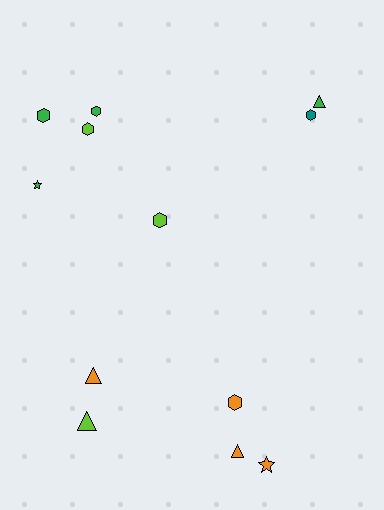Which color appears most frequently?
Orange, with 4 objects.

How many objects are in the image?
There are 12 objects.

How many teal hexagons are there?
There is 1 teal hexagon.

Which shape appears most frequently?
Hexagon, with 6 objects.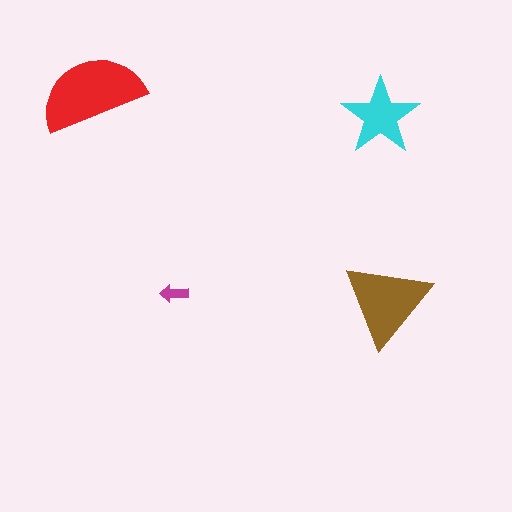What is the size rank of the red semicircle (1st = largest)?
1st.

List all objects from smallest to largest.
The magenta arrow, the cyan star, the brown triangle, the red semicircle.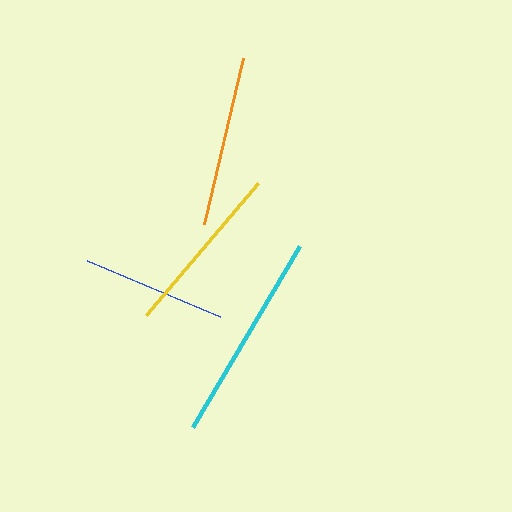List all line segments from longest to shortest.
From longest to shortest: cyan, yellow, orange, blue.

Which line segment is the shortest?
The blue line is the shortest at approximately 144 pixels.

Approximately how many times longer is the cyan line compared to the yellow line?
The cyan line is approximately 1.2 times the length of the yellow line.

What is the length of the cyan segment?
The cyan segment is approximately 210 pixels long.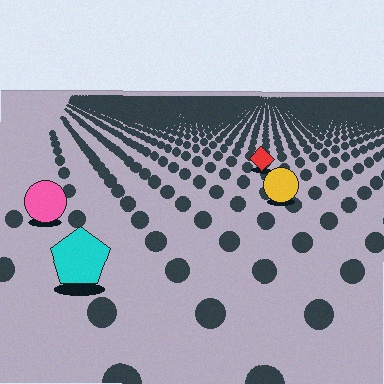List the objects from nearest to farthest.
From nearest to farthest: the cyan pentagon, the pink circle, the yellow circle, the red diamond.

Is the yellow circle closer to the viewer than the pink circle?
No. The pink circle is closer — you can tell from the texture gradient: the ground texture is coarser near it.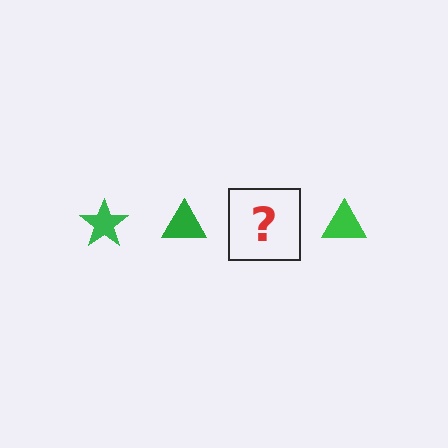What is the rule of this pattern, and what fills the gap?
The rule is that the pattern cycles through star, triangle shapes in green. The gap should be filled with a green star.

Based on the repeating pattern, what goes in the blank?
The blank should be a green star.